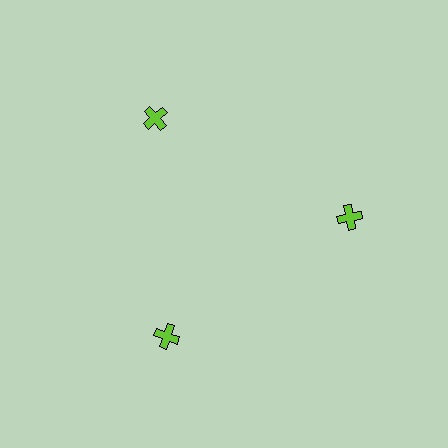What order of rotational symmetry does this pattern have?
This pattern has 3-fold rotational symmetry.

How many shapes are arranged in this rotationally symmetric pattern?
There are 3 shapes, arranged in 3 groups of 1.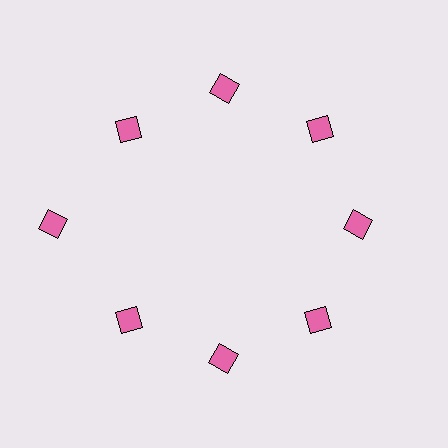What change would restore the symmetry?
The symmetry would be restored by moving it inward, back onto the ring so that all 8 diamonds sit at equal angles and equal distance from the center.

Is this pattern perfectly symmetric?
No. The 8 pink diamonds are arranged in a ring, but one element near the 9 o'clock position is pushed outward from the center, breaking the 8-fold rotational symmetry.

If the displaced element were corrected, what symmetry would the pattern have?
It would have 8-fold rotational symmetry — the pattern would map onto itself every 45 degrees.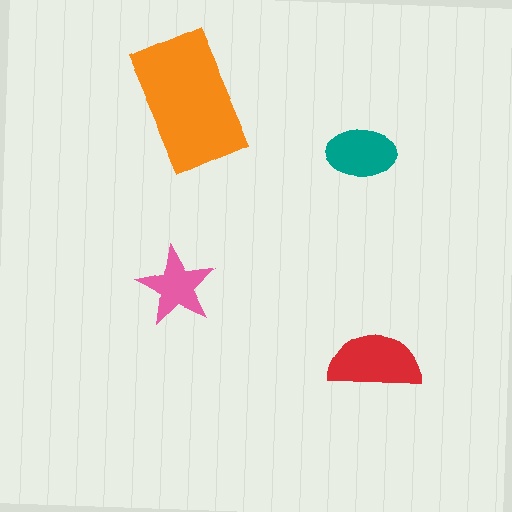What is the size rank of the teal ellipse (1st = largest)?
3rd.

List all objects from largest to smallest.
The orange rectangle, the red semicircle, the teal ellipse, the pink star.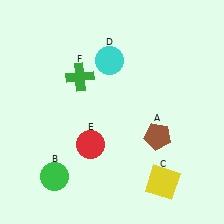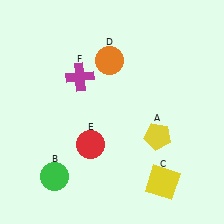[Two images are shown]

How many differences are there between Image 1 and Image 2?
There are 3 differences between the two images.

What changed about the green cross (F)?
In Image 1, F is green. In Image 2, it changed to magenta.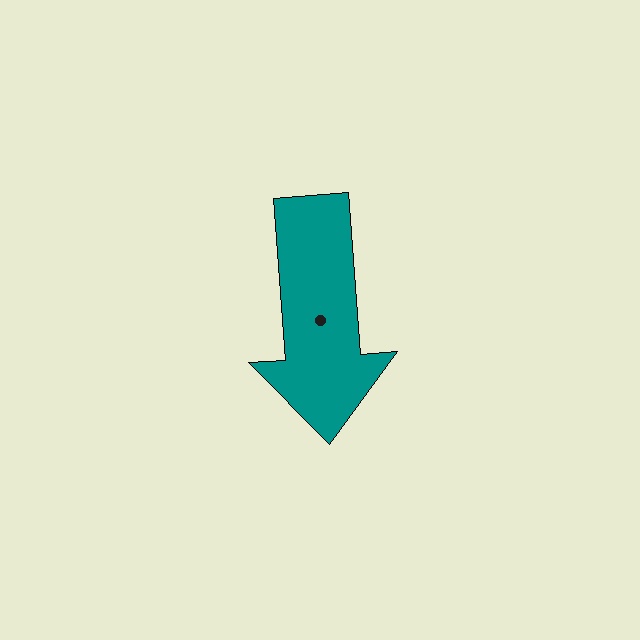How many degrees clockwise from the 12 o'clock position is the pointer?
Approximately 176 degrees.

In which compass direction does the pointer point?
South.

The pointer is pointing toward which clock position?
Roughly 6 o'clock.